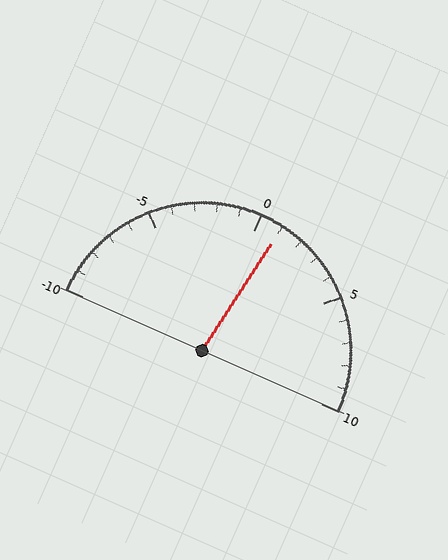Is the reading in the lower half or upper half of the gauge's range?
The reading is in the upper half of the range (-10 to 10).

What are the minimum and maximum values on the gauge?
The gauge ranges from -10 to 10.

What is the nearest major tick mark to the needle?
The nearest major tick mark is 0.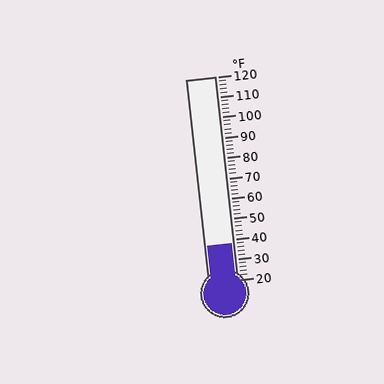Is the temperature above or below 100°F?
The temperature is below 100°F.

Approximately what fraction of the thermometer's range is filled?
The thermometer is filled to approximately 20% of its range.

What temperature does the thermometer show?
The thermometer shows approximately 38°F.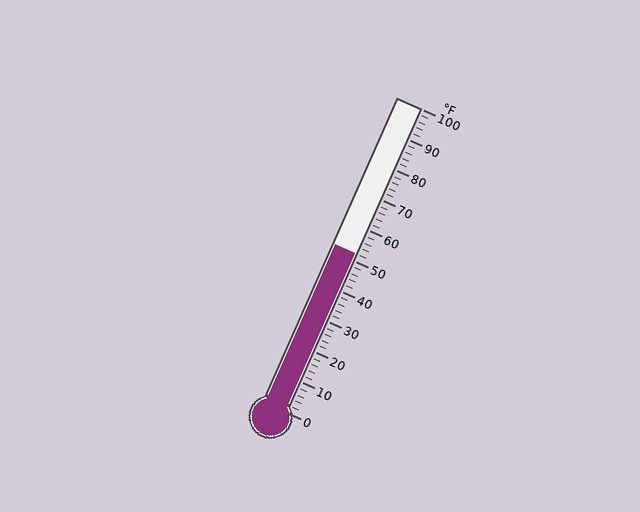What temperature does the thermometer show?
The thermometer shows approximately 52°F.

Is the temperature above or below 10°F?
The temperature is above 10°F.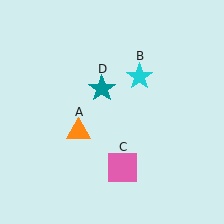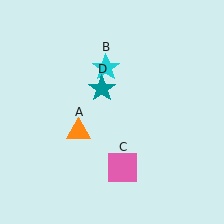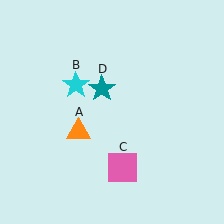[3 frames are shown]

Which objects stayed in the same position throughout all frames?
Orange triangle (object A) and pink square (object C) and teal star (object D) remained stationary.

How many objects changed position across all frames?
1 object changed position: cyan star (object B).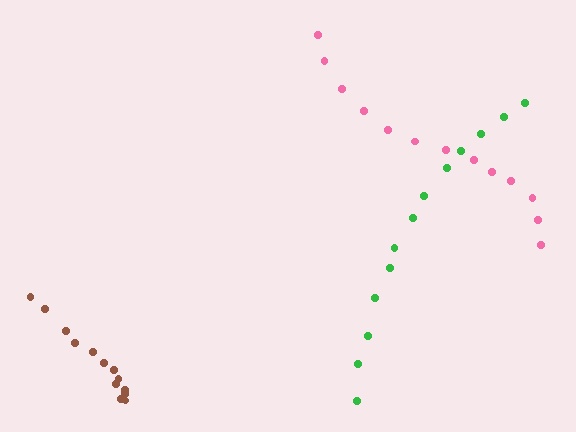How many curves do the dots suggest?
There are 3 distinct paths.